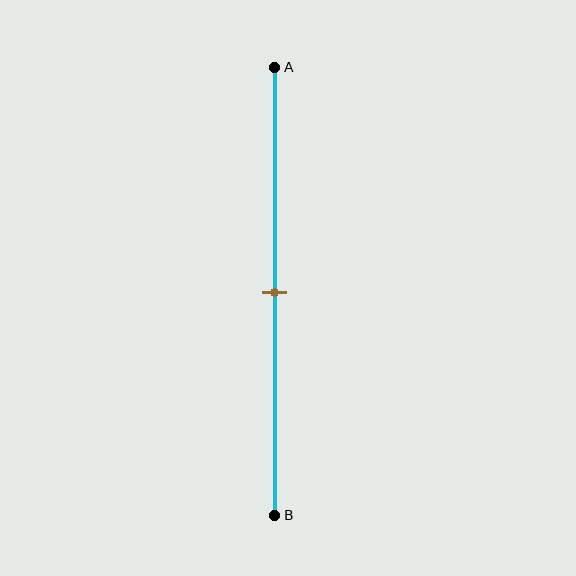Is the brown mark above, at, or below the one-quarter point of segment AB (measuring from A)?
The brown mark is below the one-quarter point of segment AB.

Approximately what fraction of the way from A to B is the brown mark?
The brown mark is approximately 50% of the way from A to B.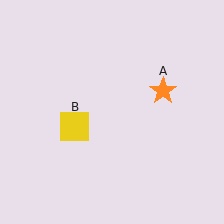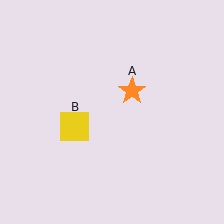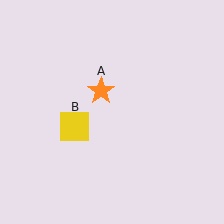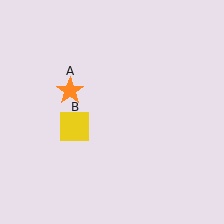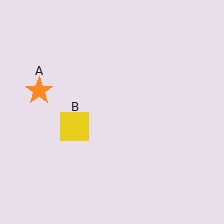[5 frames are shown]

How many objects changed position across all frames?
1 object changed position: orange star (object A).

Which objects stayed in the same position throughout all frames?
Yellow square (object B) remained stationary.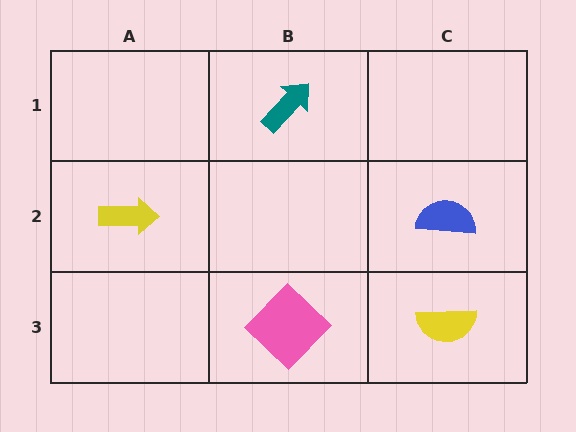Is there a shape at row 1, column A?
No, that cell is empty.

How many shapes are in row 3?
2 shapes.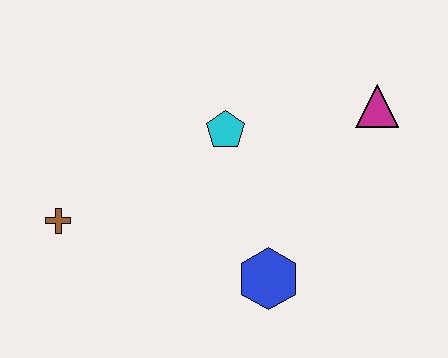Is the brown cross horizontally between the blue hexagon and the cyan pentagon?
No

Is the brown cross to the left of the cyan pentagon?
Yes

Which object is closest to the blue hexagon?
The cyan pentagon is closest to the blue hexagon.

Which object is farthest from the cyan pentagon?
The brown cross is farthest from the cyan pentagon.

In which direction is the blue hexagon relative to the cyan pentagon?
The blue hexagon is below the cyan pentagon.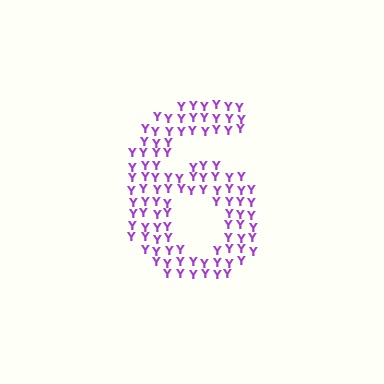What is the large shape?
The large shape is the digit 6.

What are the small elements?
The small elements are letter Y's.